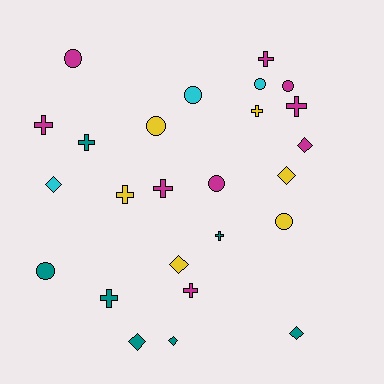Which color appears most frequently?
Magenta, with 9 objects.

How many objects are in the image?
There are 25 objects.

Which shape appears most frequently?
Cross, with 10 objects.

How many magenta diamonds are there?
There is 1 magenta diamond.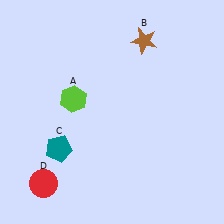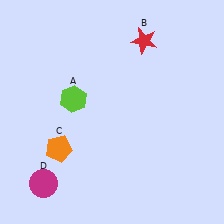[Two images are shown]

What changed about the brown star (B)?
In Image 1, B is brown. In Image 2, it changed to red.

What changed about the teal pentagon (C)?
In Image 1, C is teal. In Image 2, it changed to orange.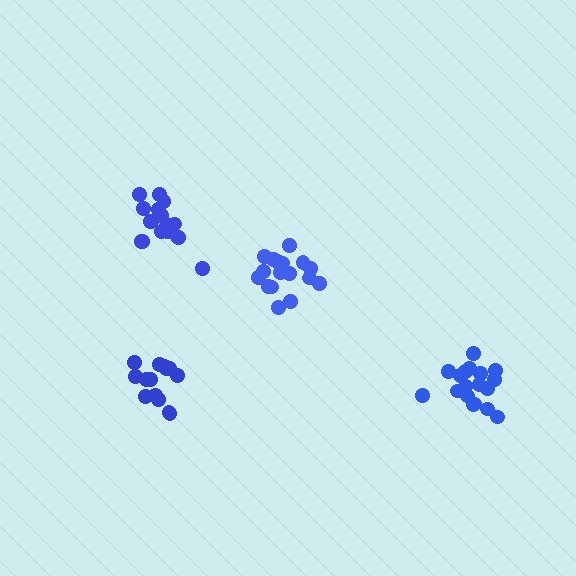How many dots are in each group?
Group 1: 18 dots, Group 2: 18 dots, Group 3: 18 dots, Group 4: 14 dots (68 total).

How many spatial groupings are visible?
There are 4 spatial groupings.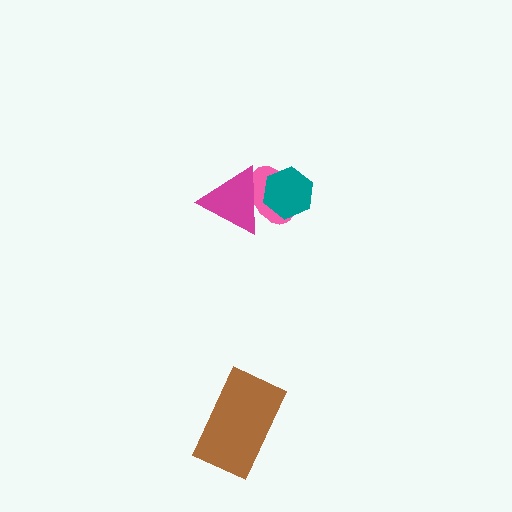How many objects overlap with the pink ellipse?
2 objects overlap with the pink ellipse.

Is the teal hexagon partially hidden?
Yes, it is partially covered by another shape.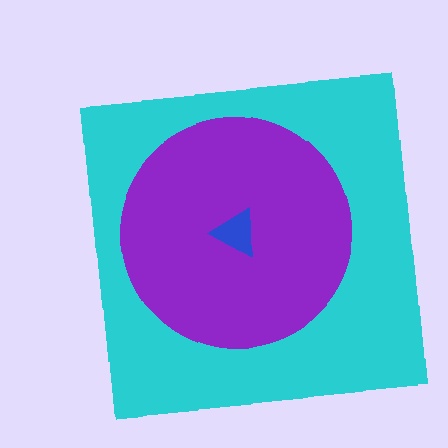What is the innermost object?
The blue triangle.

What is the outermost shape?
The cyan square.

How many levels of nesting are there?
3.